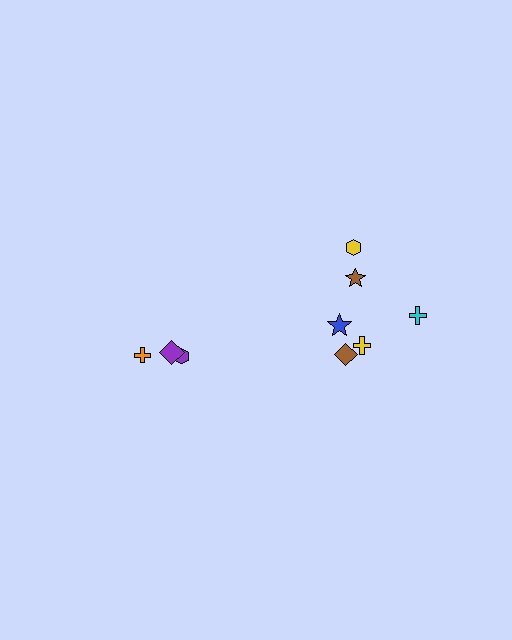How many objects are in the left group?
There are 3 objects.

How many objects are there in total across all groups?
There are 9 objects.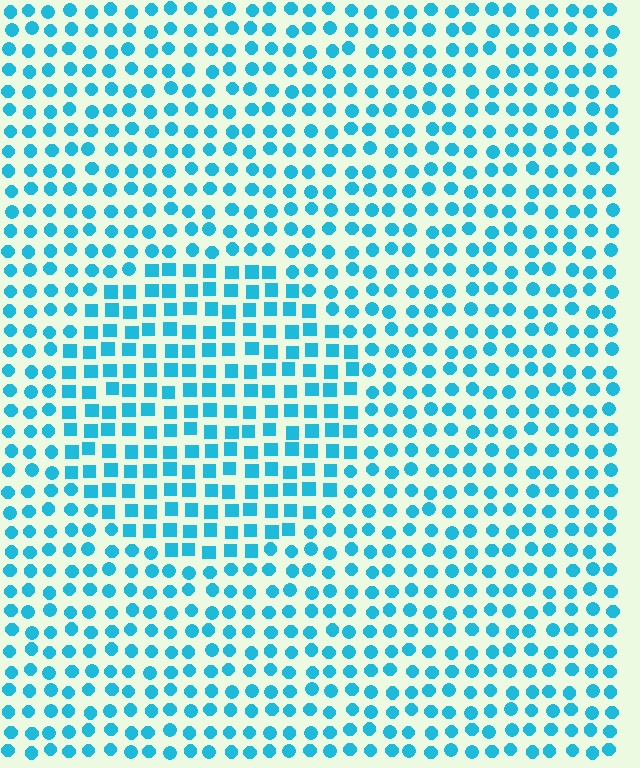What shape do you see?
I see a circle.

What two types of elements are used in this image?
The image uses squares inside the circle region and circles outside it.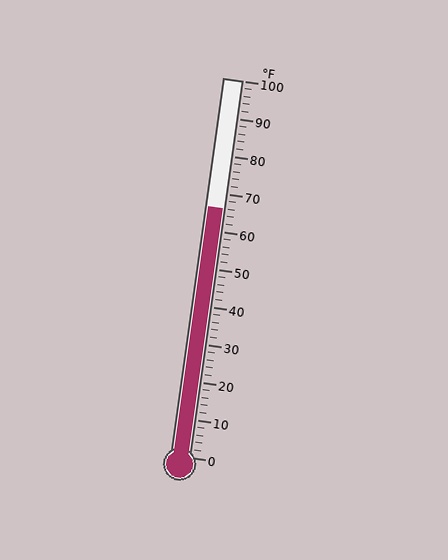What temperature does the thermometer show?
The thermometer shows approximately 66°F.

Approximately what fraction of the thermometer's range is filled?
The thermometer is filled to approximately 65% of its range.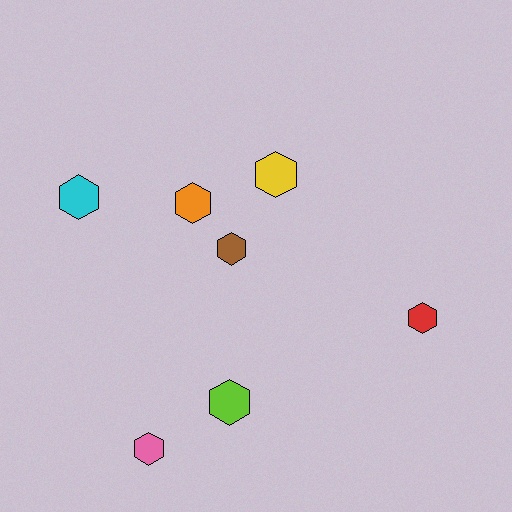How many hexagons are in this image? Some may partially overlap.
There are 7 hexagons.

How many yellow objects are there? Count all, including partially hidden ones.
There is 1 yellow object.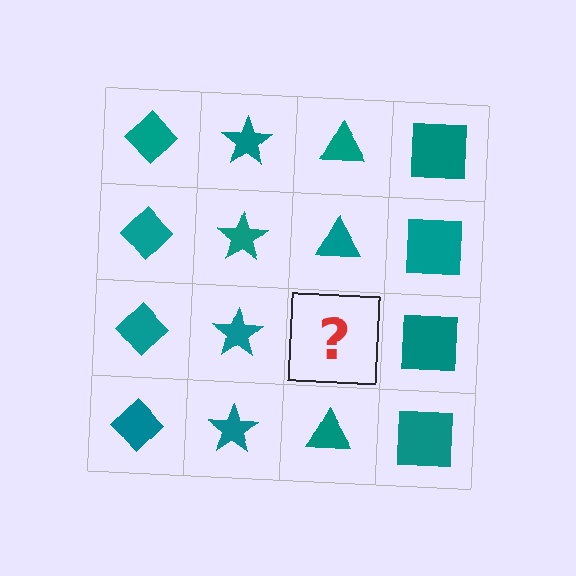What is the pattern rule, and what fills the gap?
The rule is that each column has a consistent shape. The gap should be filled with a teal triangle.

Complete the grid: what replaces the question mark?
The question mark should be replaced with a teal triangle.